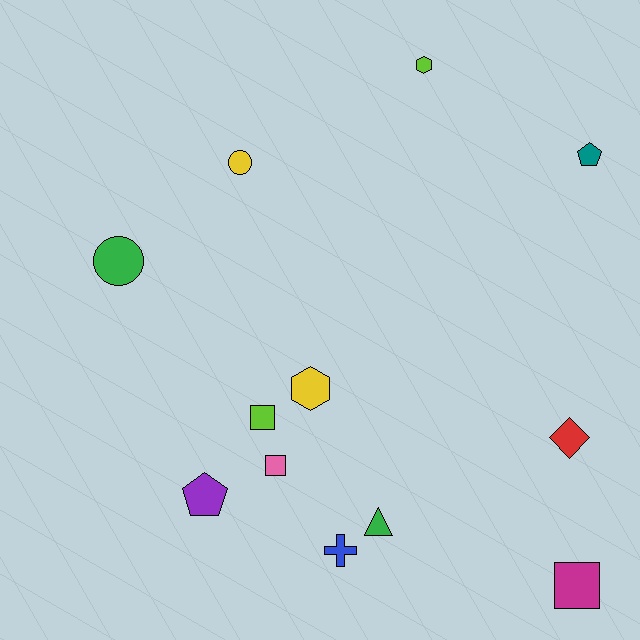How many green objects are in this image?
There are 2 green objects.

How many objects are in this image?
There are 12 objects.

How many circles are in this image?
There are 2 circles.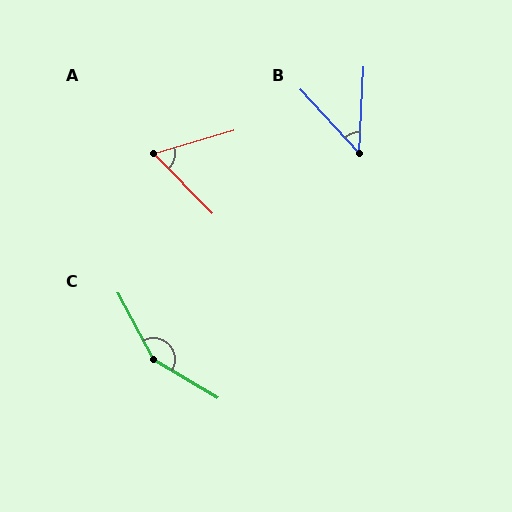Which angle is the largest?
C, at approximately 149 degrees.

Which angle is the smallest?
B, at approximately 45 degrees.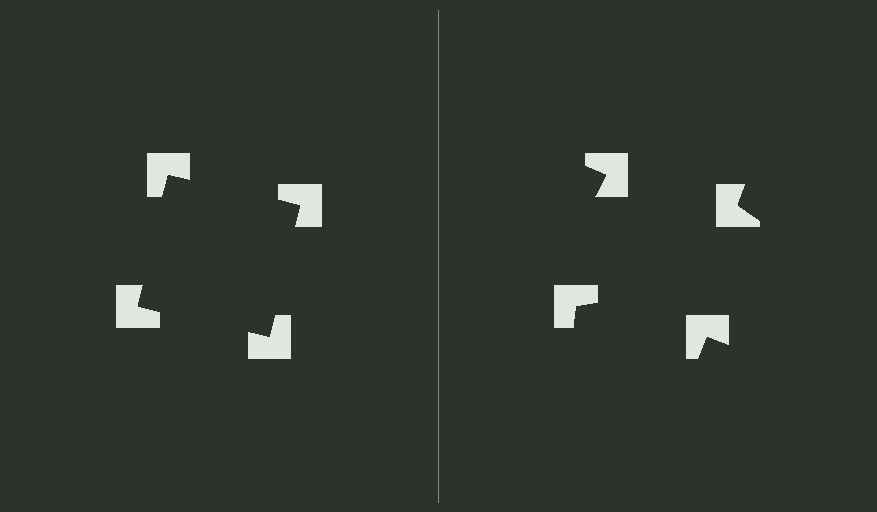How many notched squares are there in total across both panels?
8 — 4 on each side.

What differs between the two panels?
The notched squares are positioned identically on both sides; only the wedge orientations differ. On the left they align to a square; on the right they are misaligned.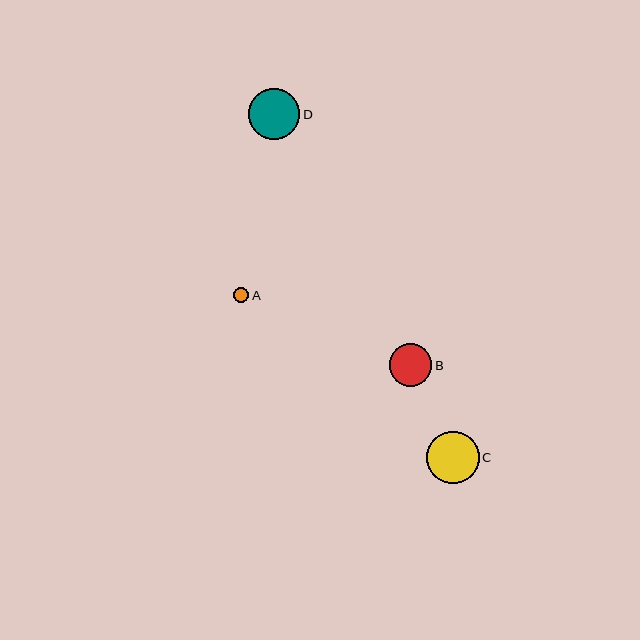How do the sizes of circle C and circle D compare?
Circle C and circle D are approximately the same size.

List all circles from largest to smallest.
From largest to smallest: C, D, B, A.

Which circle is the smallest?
Circle A is the smallest with a size of approximately 15 pixels.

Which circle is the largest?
Circle C is the largest with a size of approximately 52 pixels.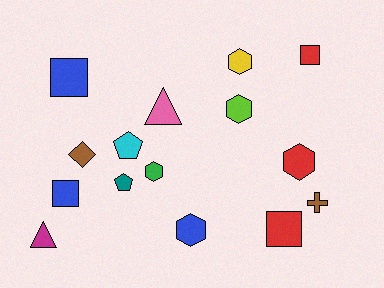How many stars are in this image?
There are no stars.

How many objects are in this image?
There are 15 objects.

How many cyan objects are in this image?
There is 1 cyan object.